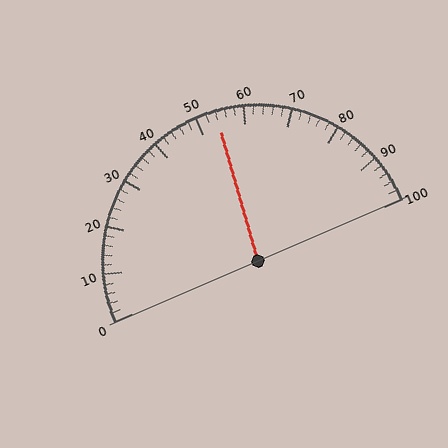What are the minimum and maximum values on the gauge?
The gauge ranges from 0 to 100.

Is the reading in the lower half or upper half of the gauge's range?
The reading is in the upper half of the range (0 to 100).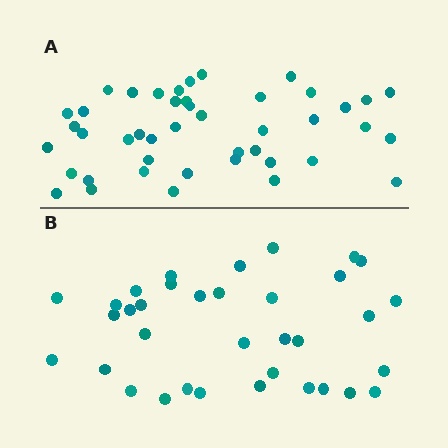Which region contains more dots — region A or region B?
Region A (the top region) has more dots.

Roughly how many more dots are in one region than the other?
Region A has roughly 8 or so more dots than region B.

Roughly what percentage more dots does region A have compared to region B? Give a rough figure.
About 25% more.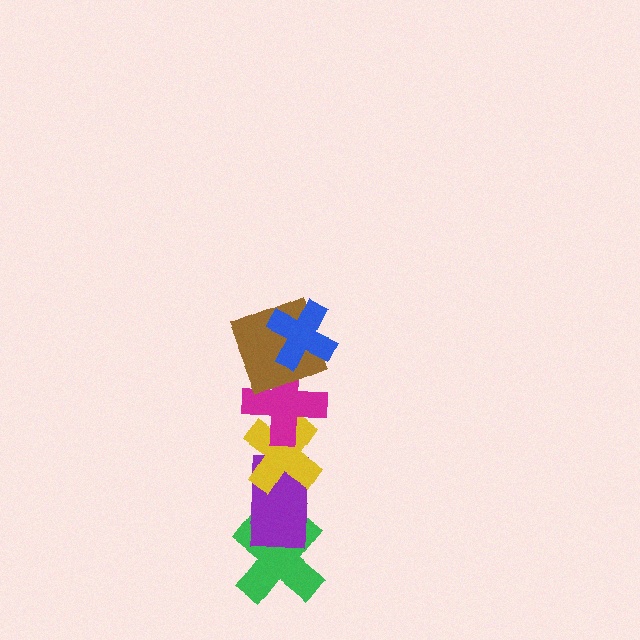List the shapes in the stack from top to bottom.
From top to bottom: the blue cross, the brown square, the magenta cross, the yellow cross, the purple rectangle, the green cross.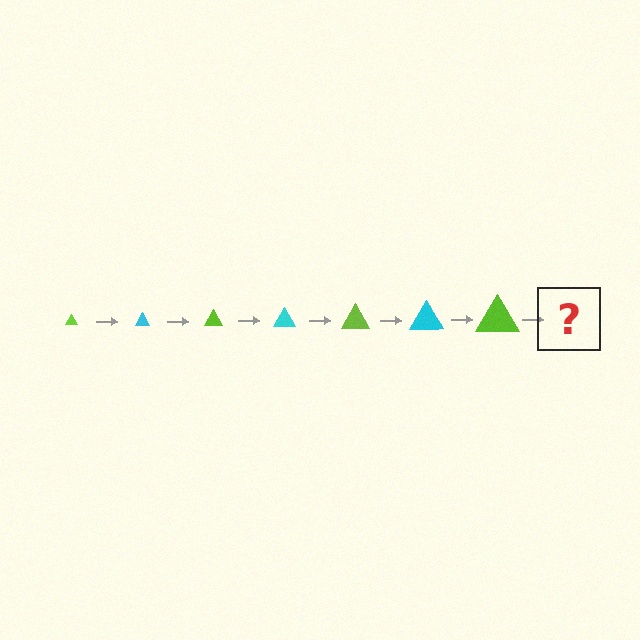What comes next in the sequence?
The next element should be a cyan triangle, larger than the previous one.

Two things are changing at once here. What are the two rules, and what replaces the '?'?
The two rules are that the triangle grows larger each step and the color cycles through lime and cyan. The '?' should be a cyan triangle, larger than the previous one.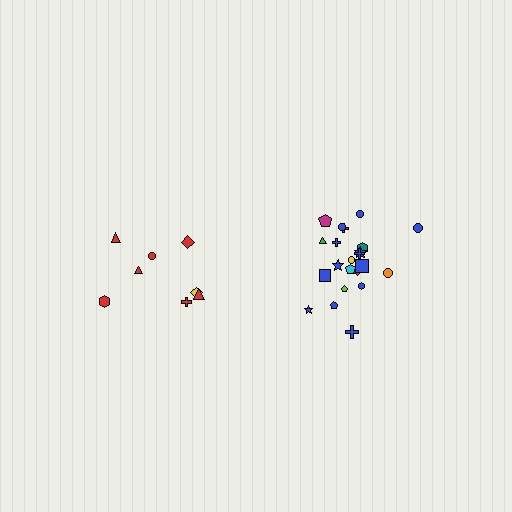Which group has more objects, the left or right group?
The right group.